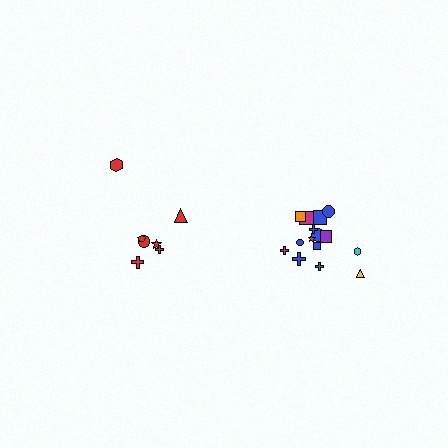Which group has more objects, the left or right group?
The right group.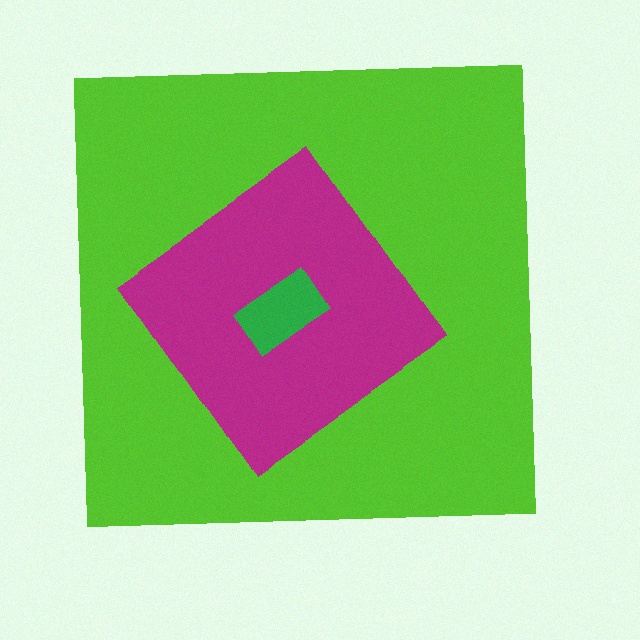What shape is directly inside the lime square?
The magenta diamond.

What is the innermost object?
The green rectangle.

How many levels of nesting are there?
3.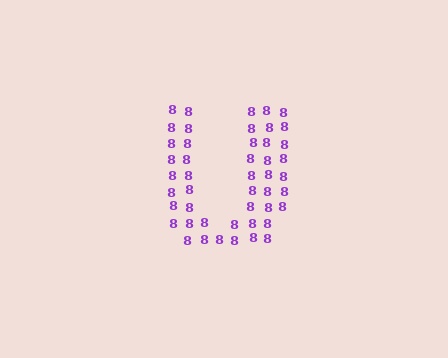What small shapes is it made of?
It is made of small digit 8's.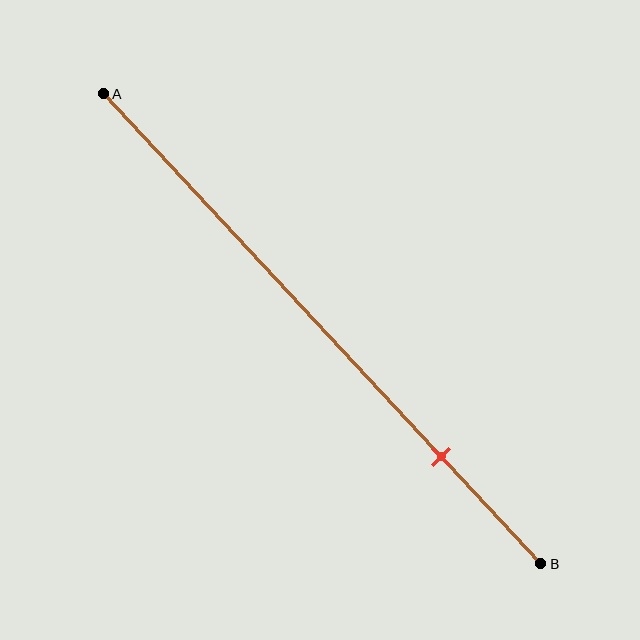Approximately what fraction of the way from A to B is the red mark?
The red mark is approximately 75% of the way from A to B.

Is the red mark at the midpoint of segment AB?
No, the mark is at about 75% from A, not at the 50% midpoint.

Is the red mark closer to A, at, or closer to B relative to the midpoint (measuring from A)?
The red mark is closer to point B than the midpoint of segment AB.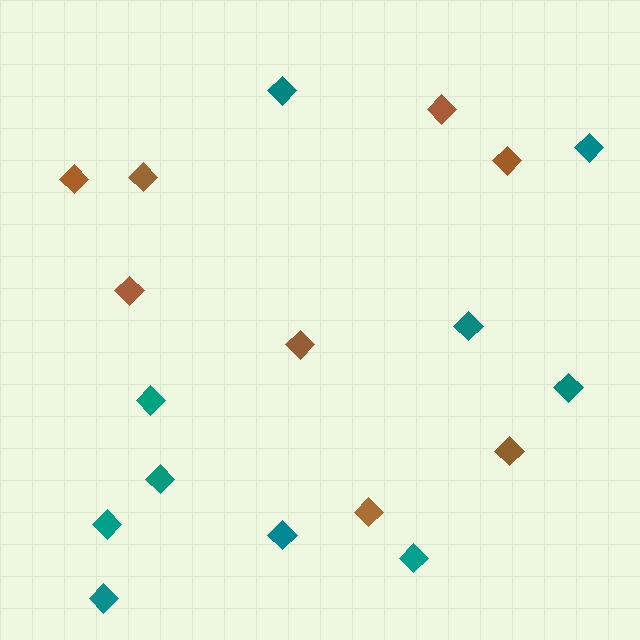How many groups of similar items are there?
There are 2 groups: one group of teal diamonds (10) and one group of brown diamonds (8).